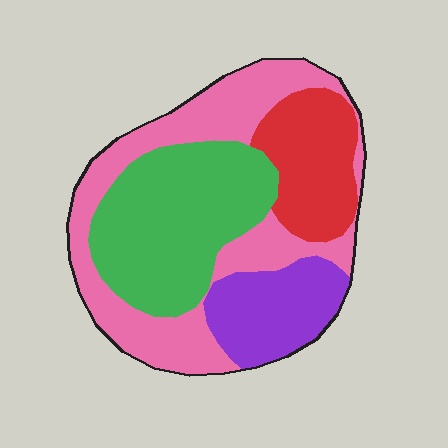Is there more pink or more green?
Pink.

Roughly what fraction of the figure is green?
Green takes up between a sixth and a third of the figure.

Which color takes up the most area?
Pink, at roughly 35%.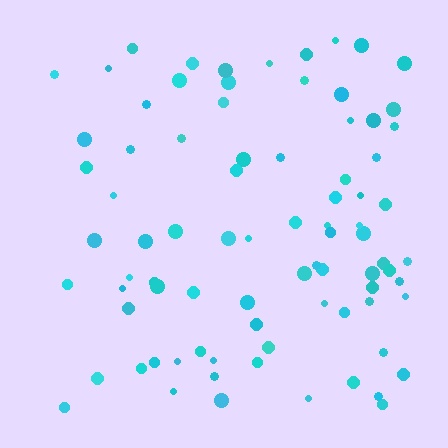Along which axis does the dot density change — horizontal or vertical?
Horizontal.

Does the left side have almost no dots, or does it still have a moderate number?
Still a moderate number, just noticeably fewer than the right.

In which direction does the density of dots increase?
From left to right, with the right side densest.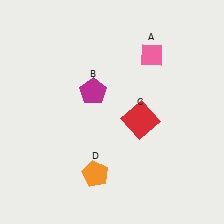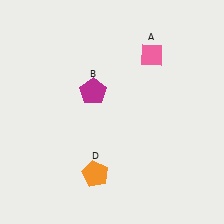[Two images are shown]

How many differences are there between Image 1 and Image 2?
There is 1 difference between the two images.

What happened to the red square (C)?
The red square (C) was removed in Image 2. It was in the bottom-right area of Image 1.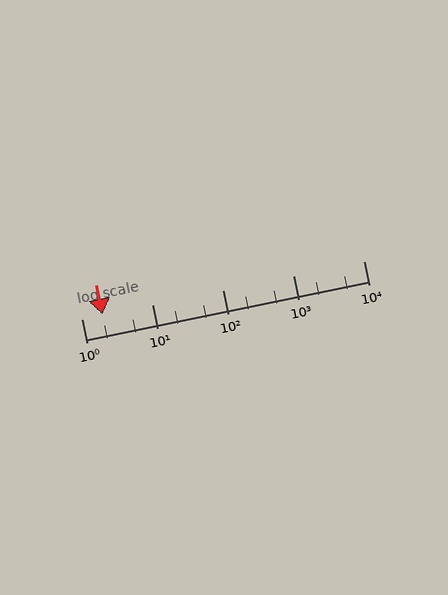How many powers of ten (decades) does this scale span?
The scale spans 4 decades, from 1 to 10000.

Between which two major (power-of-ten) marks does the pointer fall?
The pointer is between 1 and 10.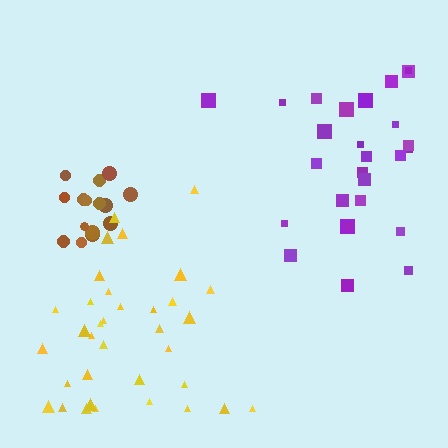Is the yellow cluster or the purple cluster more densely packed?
Yellow.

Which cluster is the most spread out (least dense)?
Purple.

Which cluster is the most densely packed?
Brown.